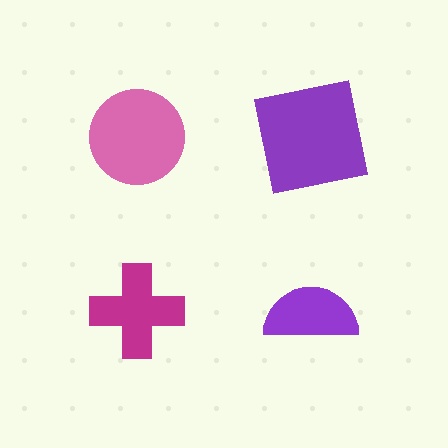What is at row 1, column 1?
A pink circle.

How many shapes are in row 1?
2 shapes.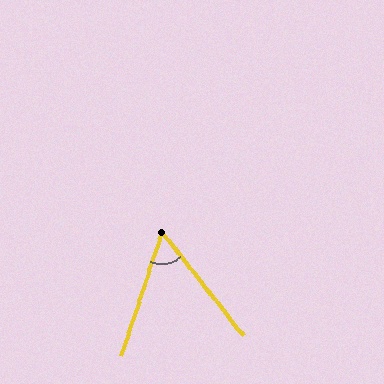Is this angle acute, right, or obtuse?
It is acute.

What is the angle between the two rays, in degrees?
Approximately 57 degrees.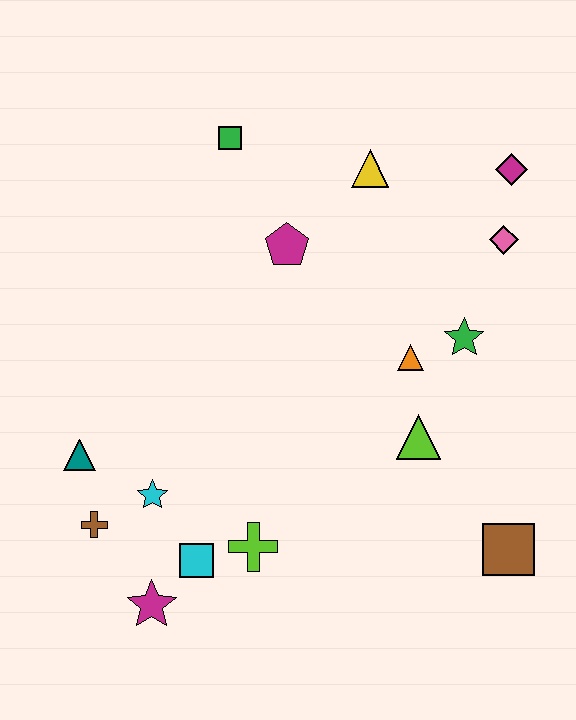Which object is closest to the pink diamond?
The magenta diamond is closest to the pink diamond.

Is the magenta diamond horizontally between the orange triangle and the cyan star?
No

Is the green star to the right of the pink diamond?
No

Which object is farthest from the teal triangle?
The magenta diamond is farthest from the teal triangle.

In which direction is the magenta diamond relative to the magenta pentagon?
The magenta diamond is to the right of the magenta pentagon.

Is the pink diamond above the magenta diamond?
No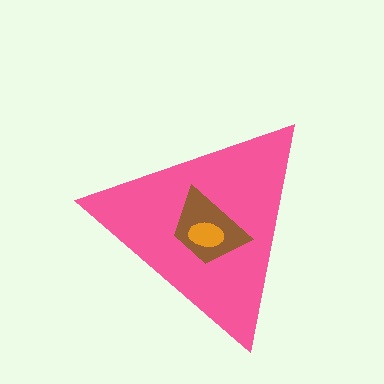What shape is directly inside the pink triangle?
The brown trapezoid.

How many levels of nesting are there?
3.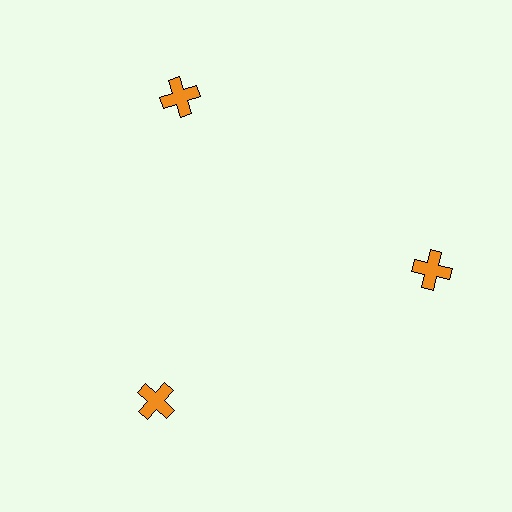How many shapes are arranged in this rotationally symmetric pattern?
There are 3 shapes, arranged in 3 groups of 1.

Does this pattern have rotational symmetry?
Yes, this pattern has 3-fold rotational symmetry. It looks the same after rotating 120 degrees around the center.